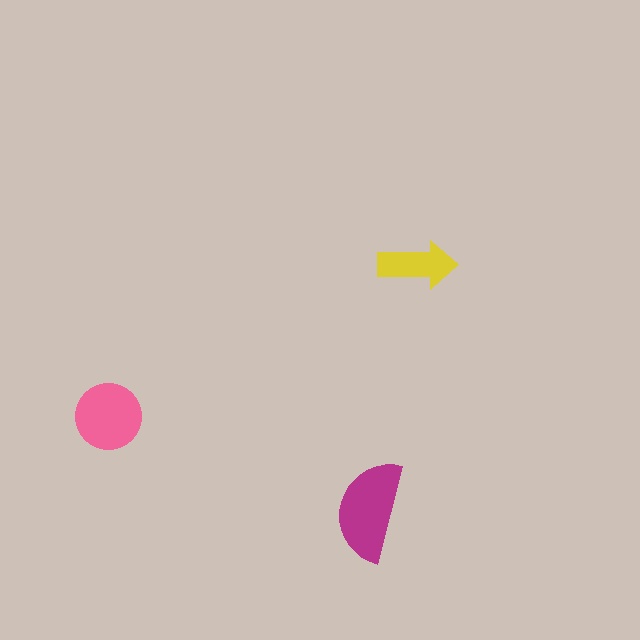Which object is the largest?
The magenta semicircle.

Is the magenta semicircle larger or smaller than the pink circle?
Larger.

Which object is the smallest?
The yellow arrow.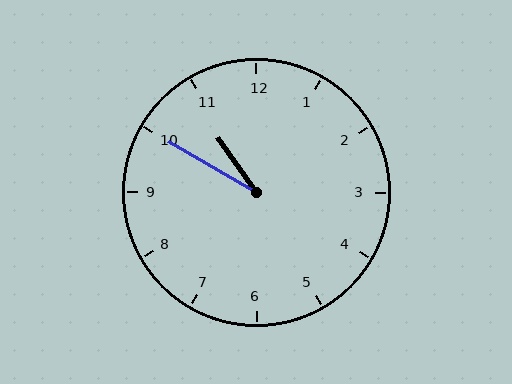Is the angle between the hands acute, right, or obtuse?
It is acute.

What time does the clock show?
10:50.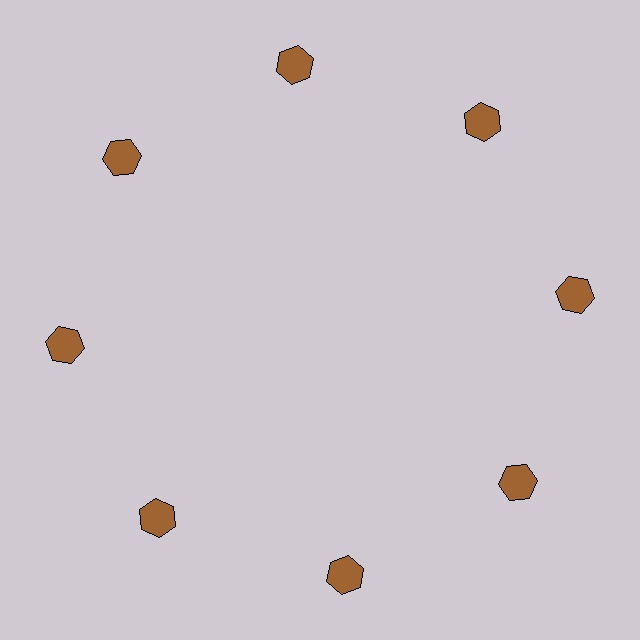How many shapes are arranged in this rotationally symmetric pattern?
There are 8 shapes, arranged in 8 groups of 1.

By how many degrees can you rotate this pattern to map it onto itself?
The pattern maps onto itself every 45 degrees of rotation.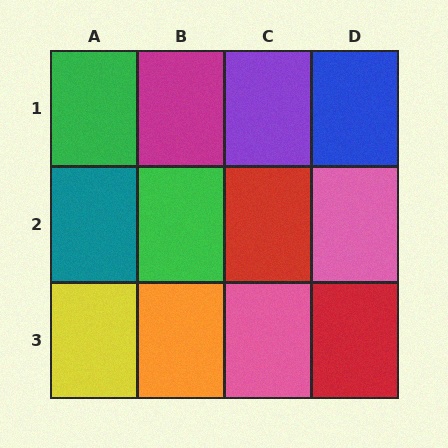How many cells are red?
2 cells are red.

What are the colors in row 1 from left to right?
Green, magenta, purple, blue.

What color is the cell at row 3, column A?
Yellow.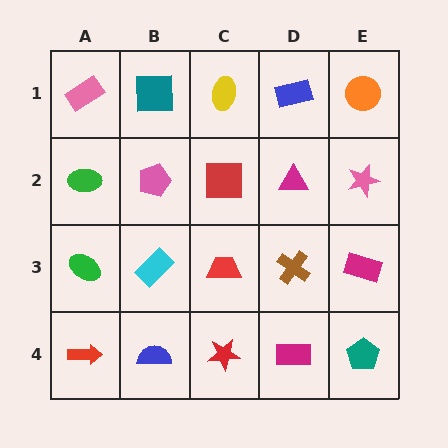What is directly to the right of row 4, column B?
A red star.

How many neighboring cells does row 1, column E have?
2.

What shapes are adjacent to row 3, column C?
A red square (row 2, column C), a red star (row 4, column C), a cyan rectangle (row 3, column B), a brown cross (row 3, column D).